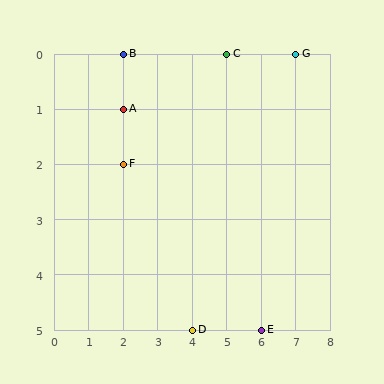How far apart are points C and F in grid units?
Points C and F are 3 columns and 2 rows apart (about 3.6 grid units diagonally).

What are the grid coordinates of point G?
Point G is at grid coordinates (7, 0).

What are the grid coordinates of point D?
Point D is at grid coordinates (4, 5).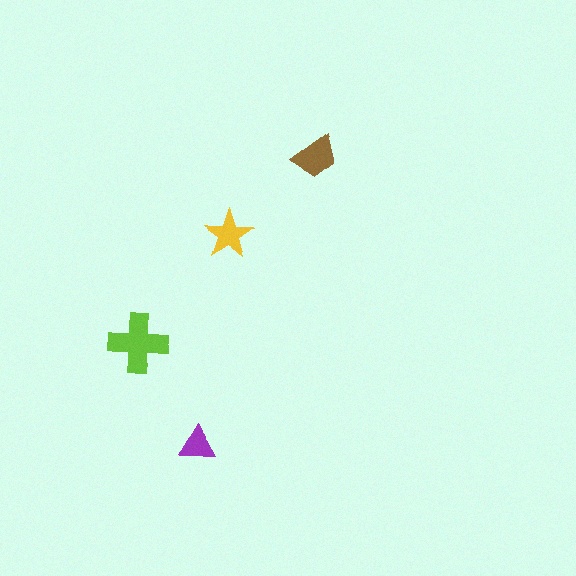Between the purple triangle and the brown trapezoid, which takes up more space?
The brown trapezoid.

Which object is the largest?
The lime cross.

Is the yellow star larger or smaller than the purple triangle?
Larger.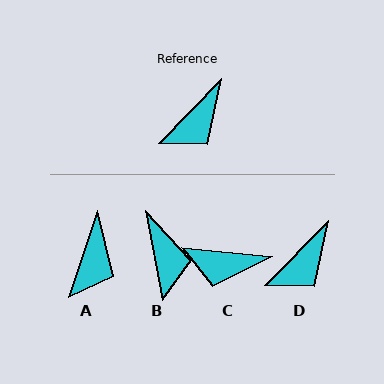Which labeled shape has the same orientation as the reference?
D.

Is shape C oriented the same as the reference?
No, it is off by about 51 degrees.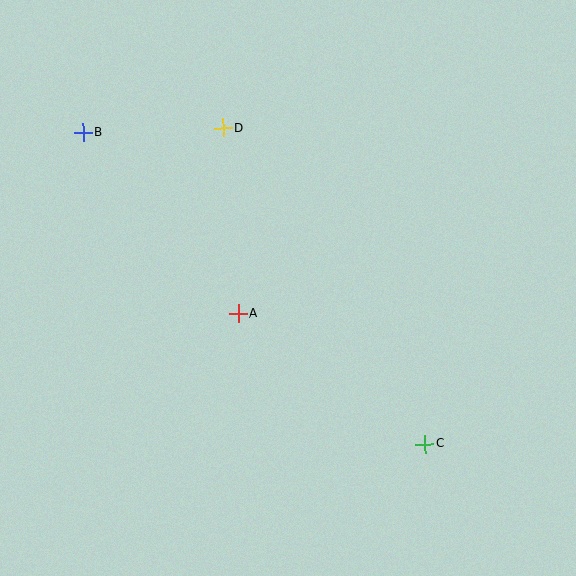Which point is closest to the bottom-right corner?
Point C is closest to the bottom-right corner.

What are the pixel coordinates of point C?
Point C is at (425, 444).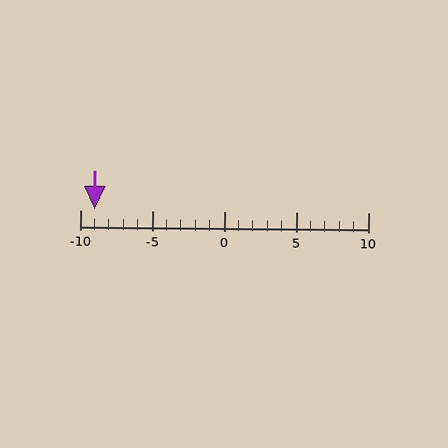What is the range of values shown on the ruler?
The ruler shows values from -10 to 10.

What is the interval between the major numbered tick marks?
The major tick marks are spaced 5 units apart.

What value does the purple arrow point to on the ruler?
The purple arrow points to approximately -9.